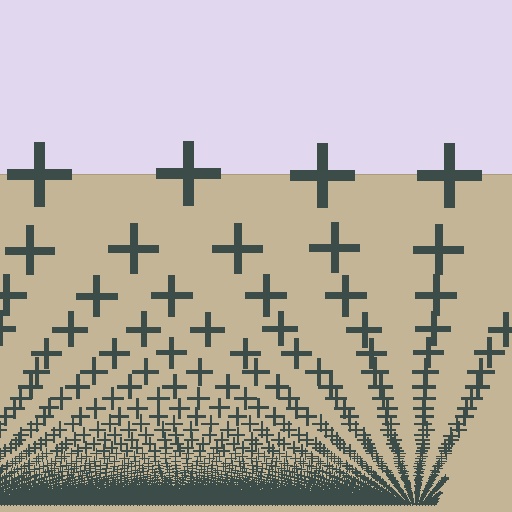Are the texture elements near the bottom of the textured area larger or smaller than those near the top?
Smaller. The gradient is inverted — elements near the bottom are smaller and denser.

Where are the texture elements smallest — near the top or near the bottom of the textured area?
Near the bottom.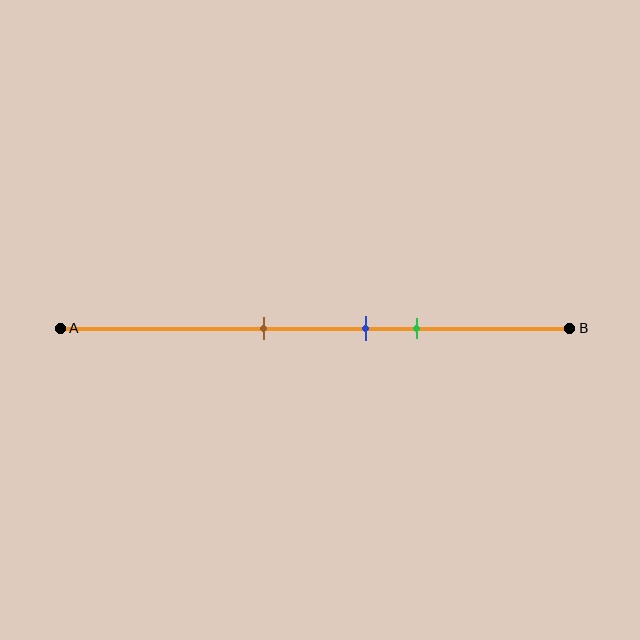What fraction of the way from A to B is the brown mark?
The brown mark is approximately 40% (0.4) of the way from A to B.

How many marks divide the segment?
There are 3 marks dividing the segment.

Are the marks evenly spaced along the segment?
Yes, the marks are approximately evenly spaced.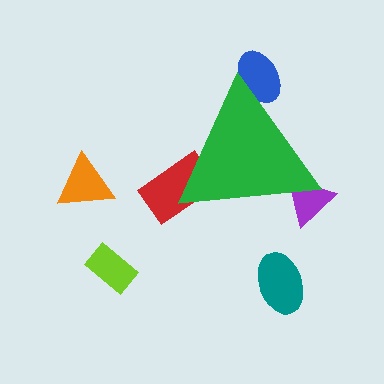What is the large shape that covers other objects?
A green triangle.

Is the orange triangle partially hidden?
No, the orange triangle is fully visible.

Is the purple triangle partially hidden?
Yes, the purple triangle is partially hidden behind the green triangle.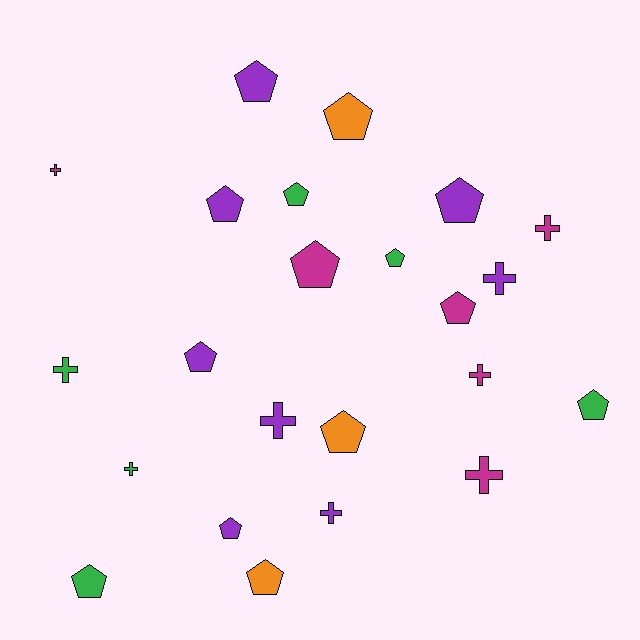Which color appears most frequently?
Purple, with 8 objects.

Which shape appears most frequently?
Pentagon, with 14 objects.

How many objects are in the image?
There are 23 objects.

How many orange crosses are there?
There are no orange crosses.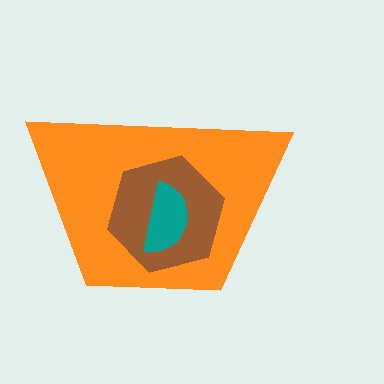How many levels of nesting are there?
3.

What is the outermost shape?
The orange trapezoid.